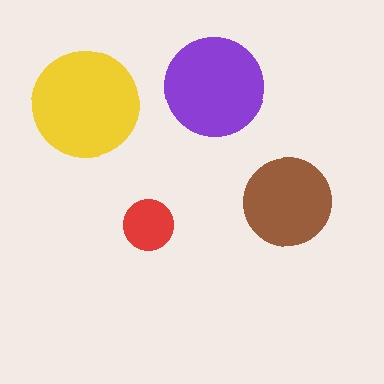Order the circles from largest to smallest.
the yellow one, the purple one, the brown one, the red one.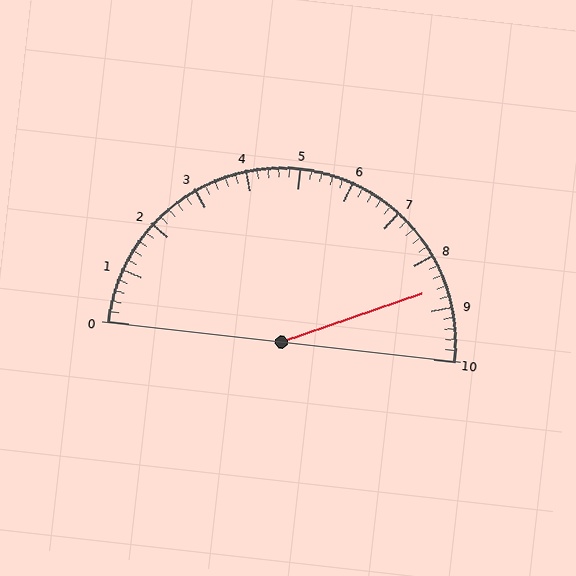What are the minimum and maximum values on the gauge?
The gauge ranges from 0 to 10.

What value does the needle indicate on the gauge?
The needle indicates approximately 8.6.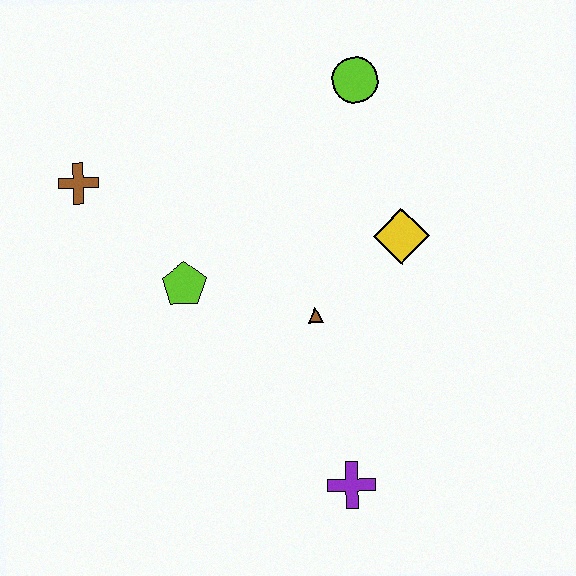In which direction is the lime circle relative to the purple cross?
The lime circle is above the purple cross.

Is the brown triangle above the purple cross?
Yes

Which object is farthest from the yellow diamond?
The brown cross is farthest from the yellow diamond.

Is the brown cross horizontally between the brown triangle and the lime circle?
No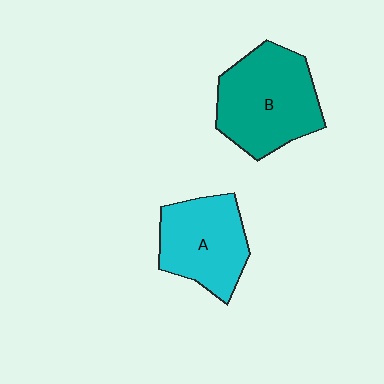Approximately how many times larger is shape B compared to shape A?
Approximately 1.2 times.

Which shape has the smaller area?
Shape A (cyan).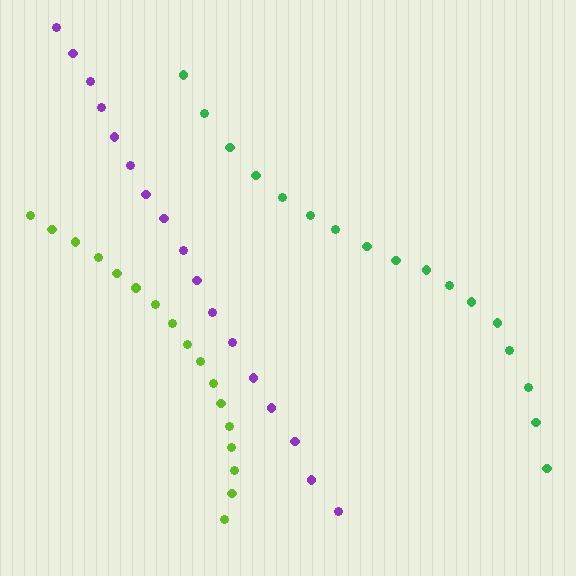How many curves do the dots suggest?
There are 3 distinct paths.